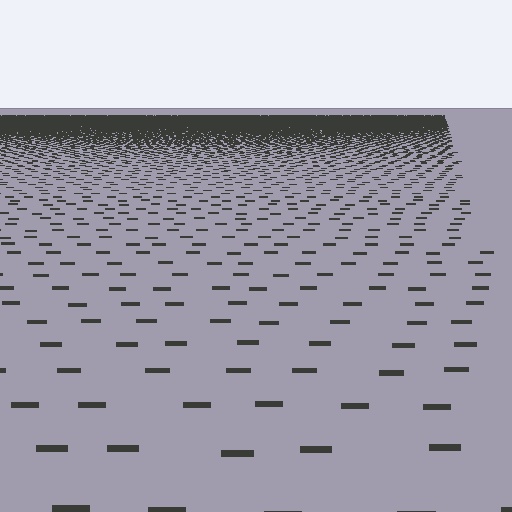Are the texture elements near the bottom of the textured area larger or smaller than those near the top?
Larger. Near the bottom, elements are closer to the viewer and appear at a bigger on-screen size.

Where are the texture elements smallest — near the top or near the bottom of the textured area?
Near the top.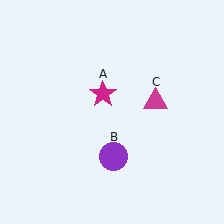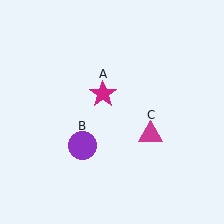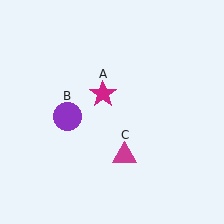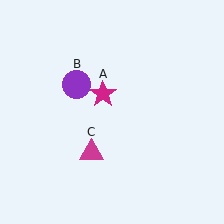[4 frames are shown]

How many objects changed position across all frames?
2 objects changed position: purple circle (object B), magenta triangle (object C).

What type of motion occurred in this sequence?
The purple circle (object B), magenta triangle (object C) rotated clockwise around the center of the scene.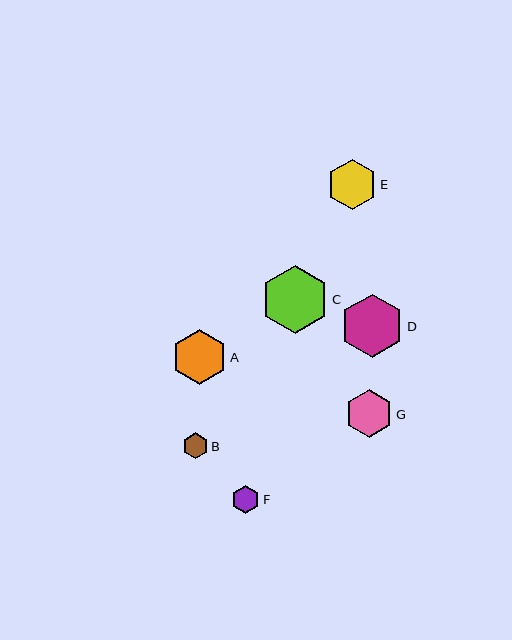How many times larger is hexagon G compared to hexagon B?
Hexagon G is approximately 1.8 times the size of hexagon B.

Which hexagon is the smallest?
Hexagon B is the smallest with a size of approximately 26 pixels.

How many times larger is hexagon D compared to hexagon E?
Hexagon D is approximately 1.3 times the size of hexagon E.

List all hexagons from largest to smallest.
From largest to smallest: C, D, A, E, G, F, B.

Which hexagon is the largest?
Hexagon C is the largest with a size of approximately 68 pixels.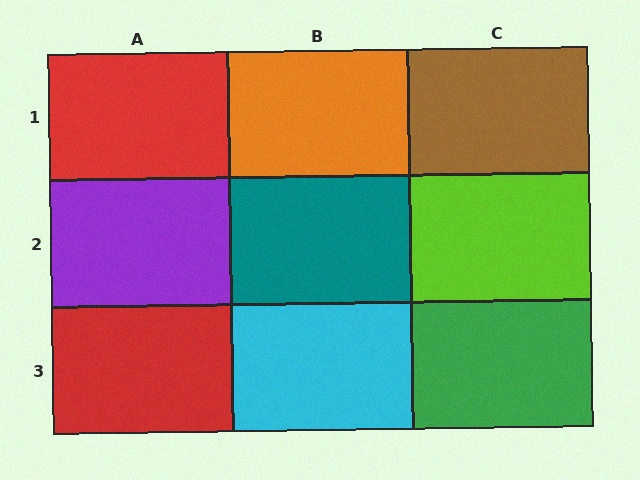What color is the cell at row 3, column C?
Green.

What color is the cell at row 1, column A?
Red.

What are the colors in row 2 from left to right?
Purple, teal, lime.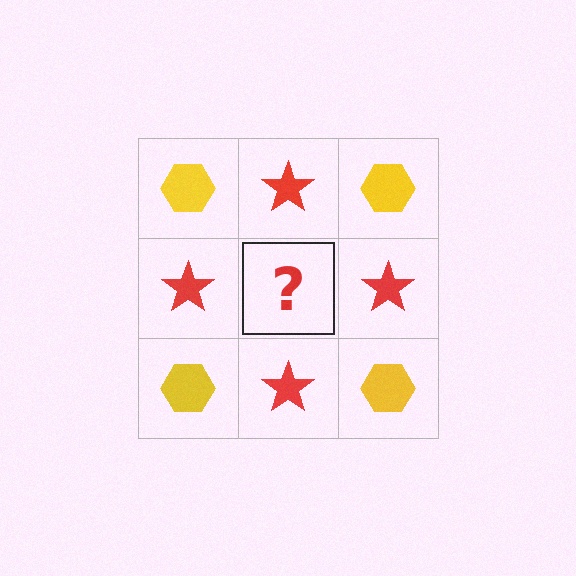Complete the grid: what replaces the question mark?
The question mark should be replaced with a yellow hexagon.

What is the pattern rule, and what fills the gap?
The rule is that it alternates yellow hexagon and red star in a checkerboard pattern. The gap should be filled with a yellow hexagon.